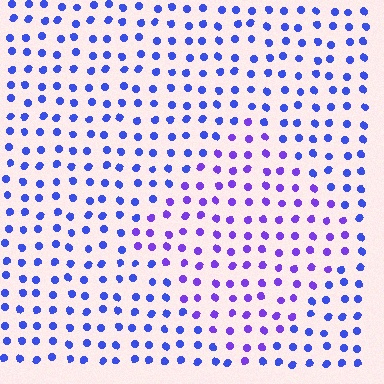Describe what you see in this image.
The image is filled with small blue elements in a uniform arrangement. A diamond-shaped region is visible where the elements are tinted to a slightly different hue, forming a subtle color boundary.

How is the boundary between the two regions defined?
The boundary is defined purely by a slight shift in hue (about 31 degrees). Spacing, size, and orientation are identical on both sides.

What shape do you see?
I see a diamond.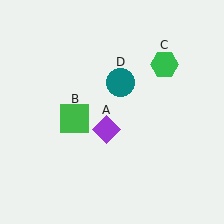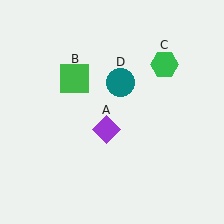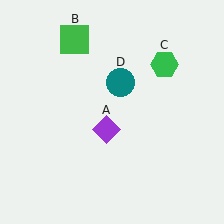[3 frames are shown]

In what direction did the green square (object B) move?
The green square (object B) moved up.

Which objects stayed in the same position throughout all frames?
Purple diamond (object A) and green hexagon (object C) and teal circle (object D) remained stationary.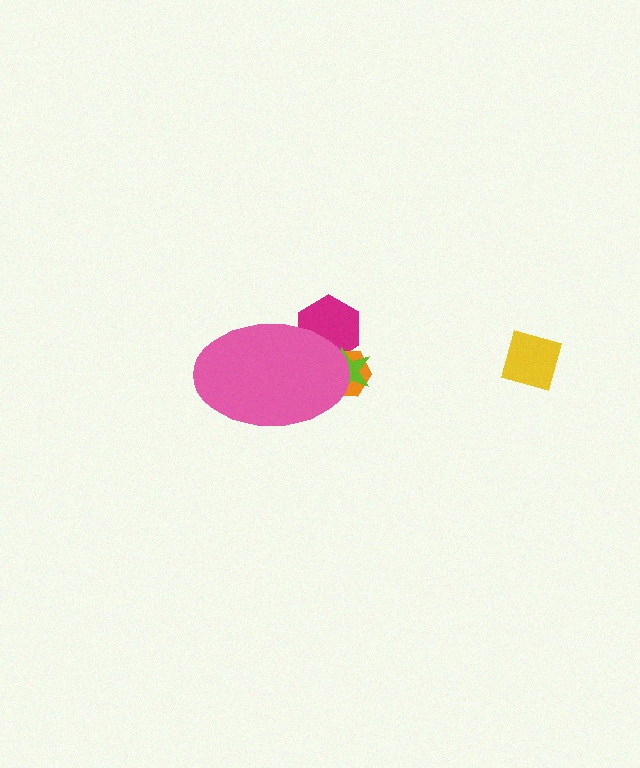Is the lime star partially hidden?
Yes, the lime star is partially hidden behind the pink ellipse.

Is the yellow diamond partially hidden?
No, the yellow diamond is fully visible.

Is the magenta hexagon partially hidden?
Yes, the magenta hexagon is partially hidden behind the pink ellipse.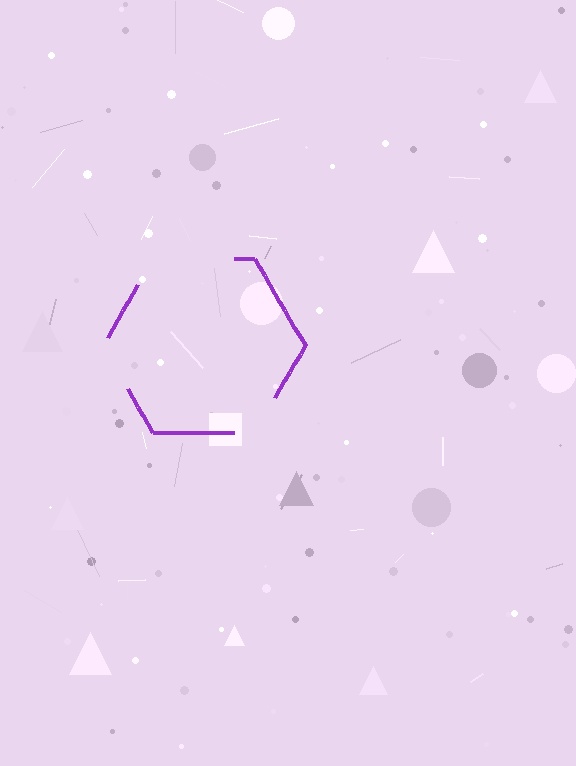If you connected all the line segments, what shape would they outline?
They would outline a hexagon.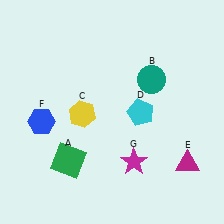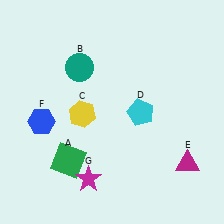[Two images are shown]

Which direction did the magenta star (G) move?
The magenta star (G) moved left.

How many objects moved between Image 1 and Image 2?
2 objects moved between the two images.